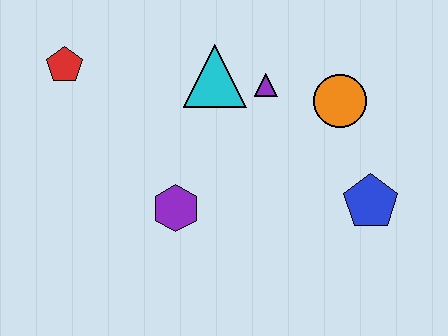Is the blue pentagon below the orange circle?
Yes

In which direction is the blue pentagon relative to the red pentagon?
The blue pentagon is to the right of the red pentagon.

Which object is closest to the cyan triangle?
The purple triangle is closest to the cyan triangle.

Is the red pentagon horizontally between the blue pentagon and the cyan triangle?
No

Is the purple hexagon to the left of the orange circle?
Yes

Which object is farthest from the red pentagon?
The blue pentagon is farthest from the red pentagon.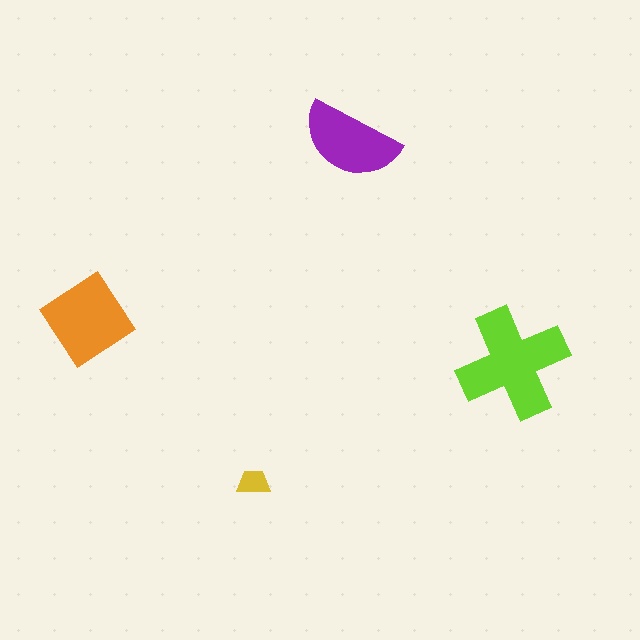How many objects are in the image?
There are 4 objects in the image.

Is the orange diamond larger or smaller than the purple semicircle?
Larger.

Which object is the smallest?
The yellow trapezoid.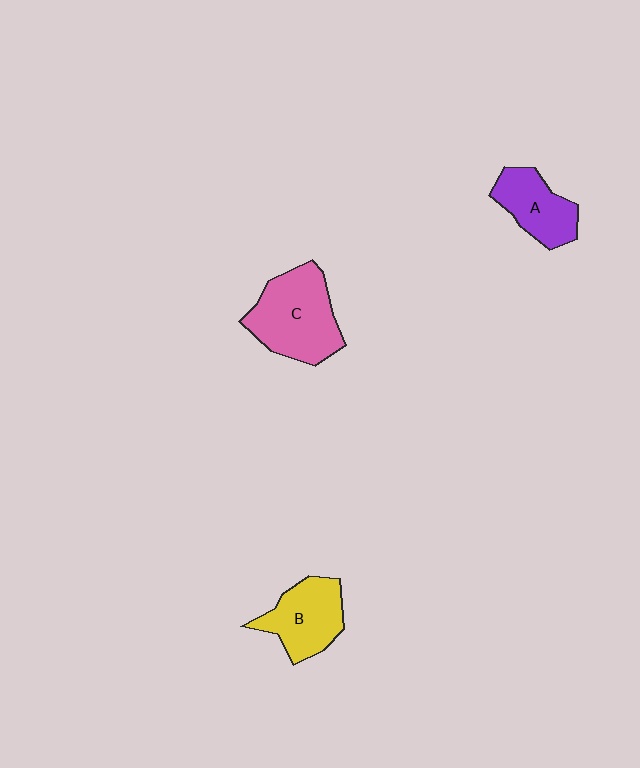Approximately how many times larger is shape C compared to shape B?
Approximately 1.3 times.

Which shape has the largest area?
Shape C (pink).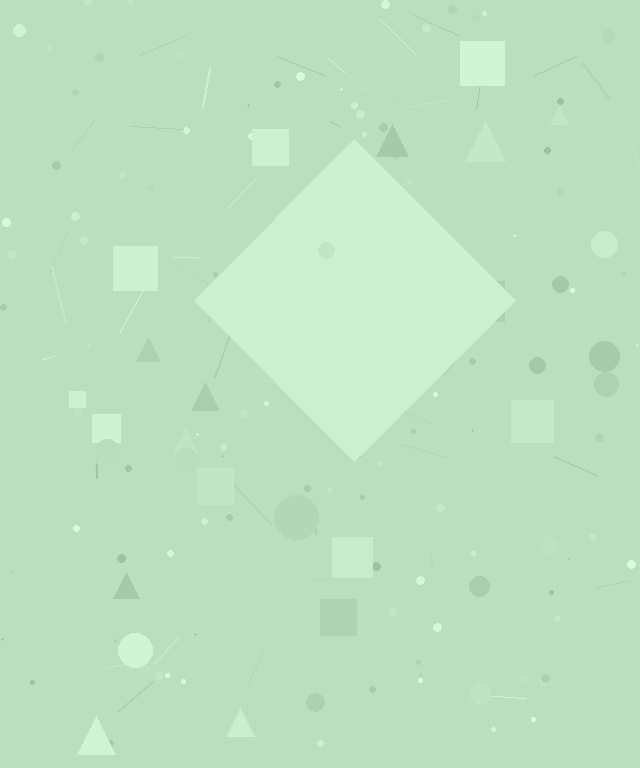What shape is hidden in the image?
A diamond is hidden in the image.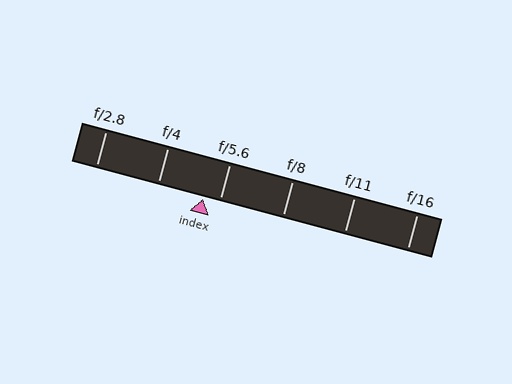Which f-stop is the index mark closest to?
The index mark is closest to f/5.6.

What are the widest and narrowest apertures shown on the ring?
The widest aperture shown is f/2.8 and the narrowest is f/16.